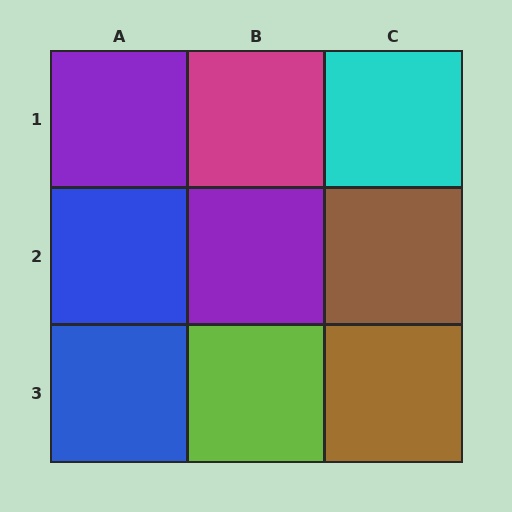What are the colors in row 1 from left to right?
Purple, magenta, cyan.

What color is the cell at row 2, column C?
Brown.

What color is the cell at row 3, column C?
Brown.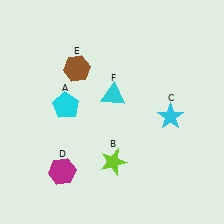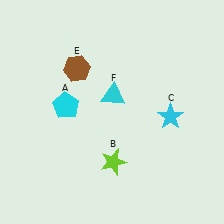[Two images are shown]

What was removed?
The magenta hexagon (D) was removed in Image 2.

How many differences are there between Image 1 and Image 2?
There is 1 difference between the two images.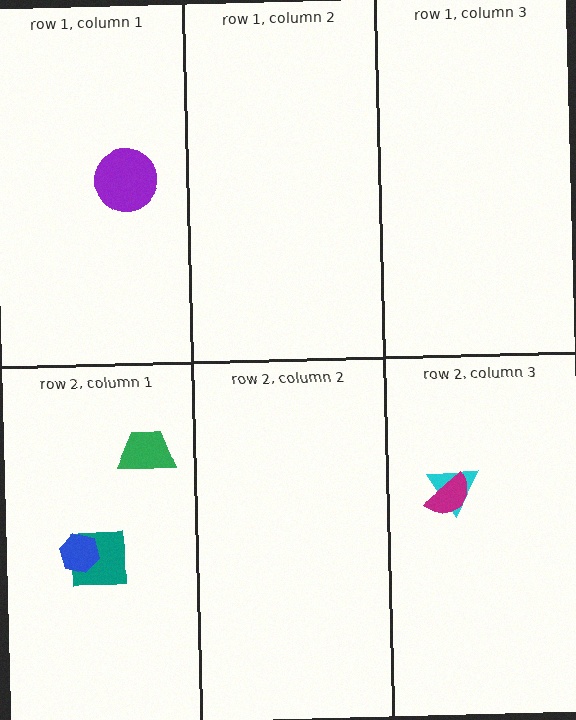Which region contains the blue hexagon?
The row 2, column 1 region.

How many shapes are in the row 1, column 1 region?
1.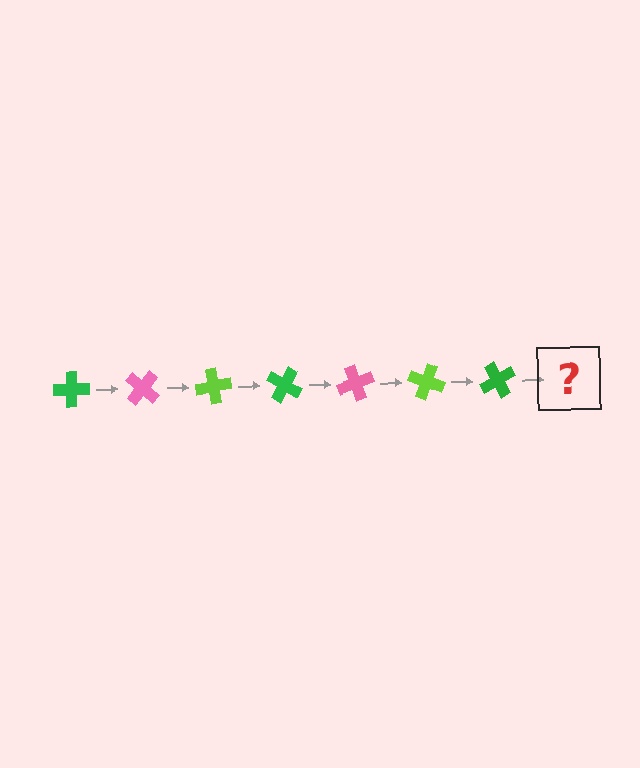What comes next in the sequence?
The next element should be a pink cross, rotated 280 degrees from the start.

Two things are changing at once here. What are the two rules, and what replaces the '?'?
The two rules are that it rotates 40 degrees each step and the color cycles through green, pink, and lime. The '?' should be a pink cross, rotated 280 degrees from the start.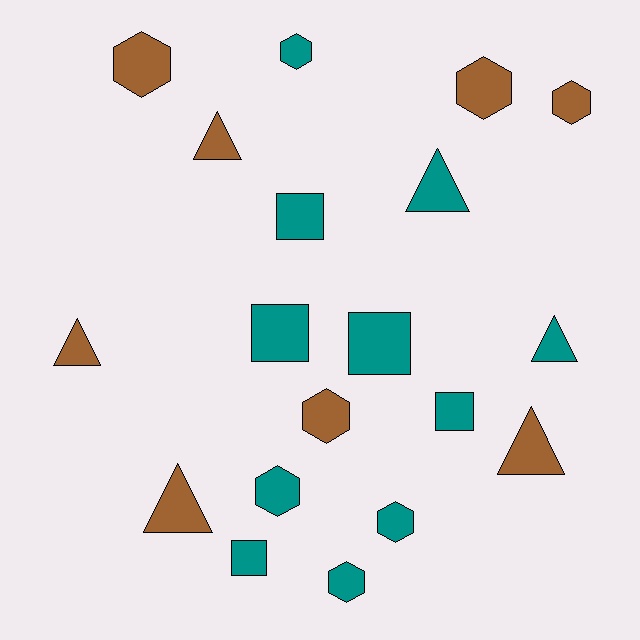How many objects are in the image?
There are 19 objects.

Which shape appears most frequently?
Hexagon, with 8 objects.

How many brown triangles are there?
There are 4 brown triangles.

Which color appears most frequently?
Teal, with 11 objects.